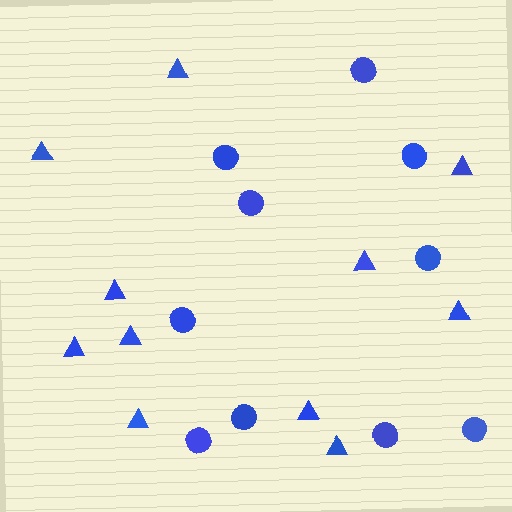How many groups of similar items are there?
There are 2 groups: one group of circles (10) and one group of triangles (11).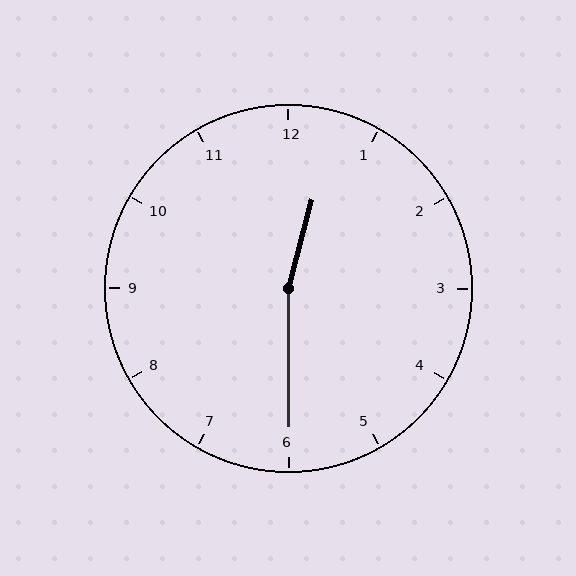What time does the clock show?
12:30.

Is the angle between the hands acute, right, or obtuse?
It is obtuse.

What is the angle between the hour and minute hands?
Approximately 165 degrees.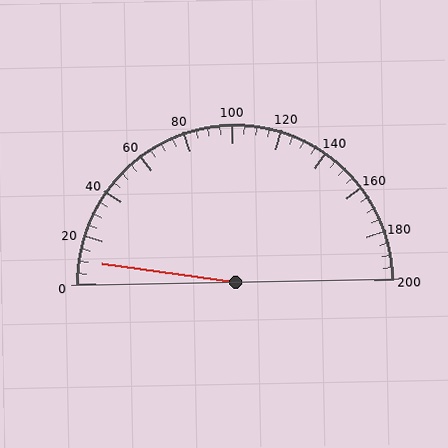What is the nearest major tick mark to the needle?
The nearest major tick mark is 0.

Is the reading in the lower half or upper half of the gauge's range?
The reading is in the lower half of the range (0 to 200).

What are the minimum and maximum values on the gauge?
The gauge ranges from 0 to 200.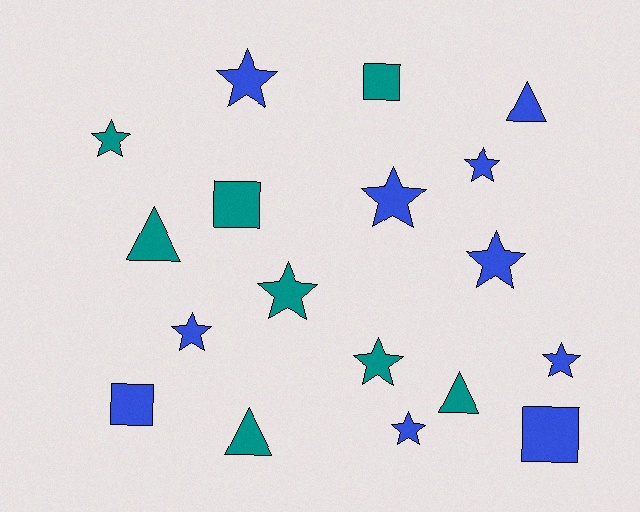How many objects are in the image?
There are 18 objects.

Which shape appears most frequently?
Star, with 10 objects.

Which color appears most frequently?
Blue, with 10 objects.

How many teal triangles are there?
There are 3 teal triangles.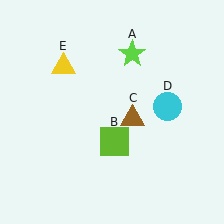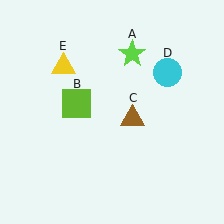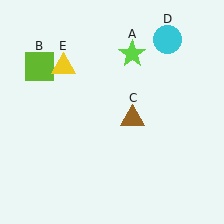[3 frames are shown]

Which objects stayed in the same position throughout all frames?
Lime star (object A) and brown triangle (object C) and yellow triangle (object E) remained stationary.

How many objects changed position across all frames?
2 objects changed position: lime square (object B), cyan circle (object D).